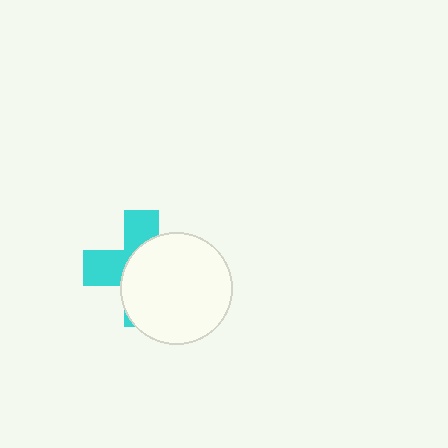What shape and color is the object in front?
The object in front is a white circle.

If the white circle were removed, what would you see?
You would see the complete cyan cross.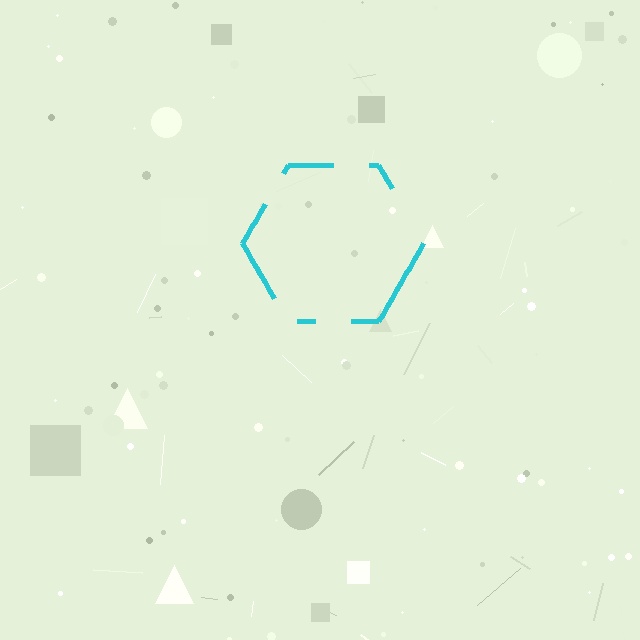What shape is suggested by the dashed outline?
The dashed outline suggests a hexagon.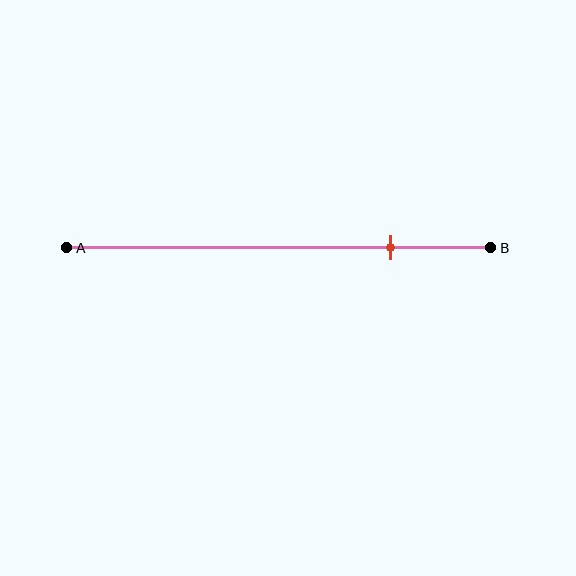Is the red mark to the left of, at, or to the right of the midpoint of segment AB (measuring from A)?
The red mark is to the right of the midpoint of segment AB.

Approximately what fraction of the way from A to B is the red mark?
The red mark is approximately 75% of the way from A to B.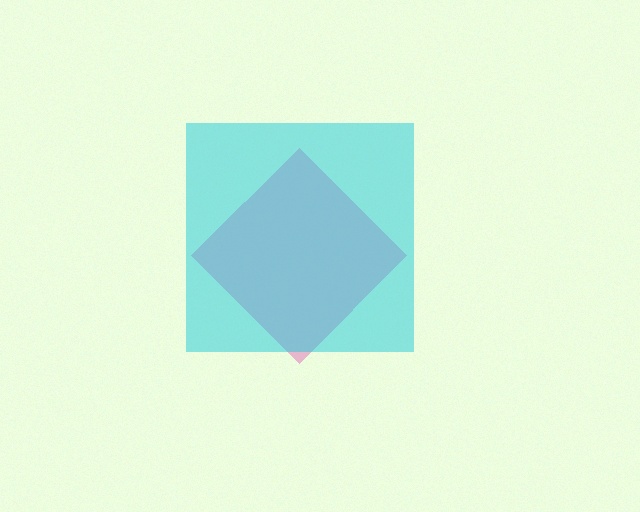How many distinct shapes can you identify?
There are 2 distinct shapes: a pink diamond, a cyan square.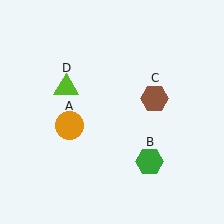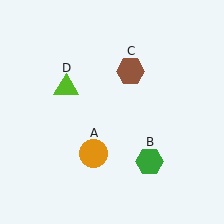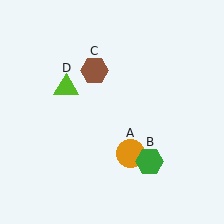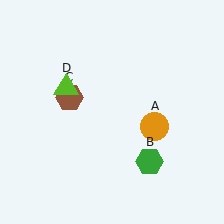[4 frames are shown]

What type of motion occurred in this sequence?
The orange circle (object A), brown hexagon (object C) rotated counterclockwise around the center of the scene.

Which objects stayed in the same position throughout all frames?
Green hexagon (object B) and lime triangle (object D) remained stationary.